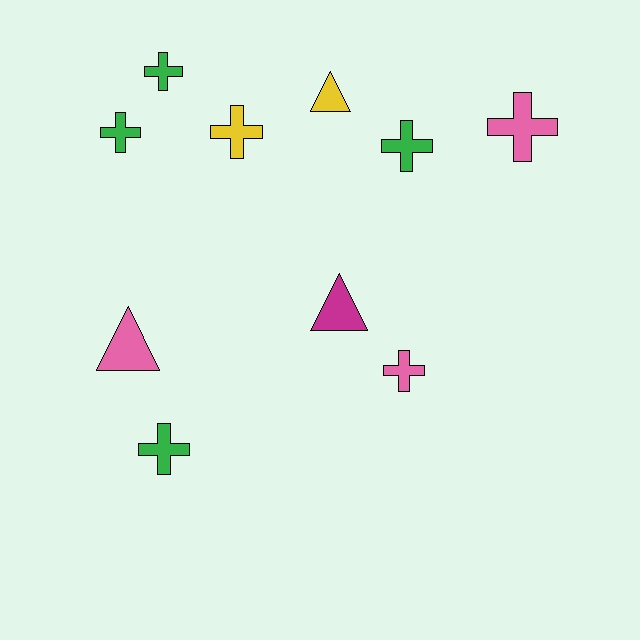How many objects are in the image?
There are 10 objects.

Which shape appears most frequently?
Cross, with 7 objects.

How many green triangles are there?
There are no green triangles.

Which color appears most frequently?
Green, with 4 objects.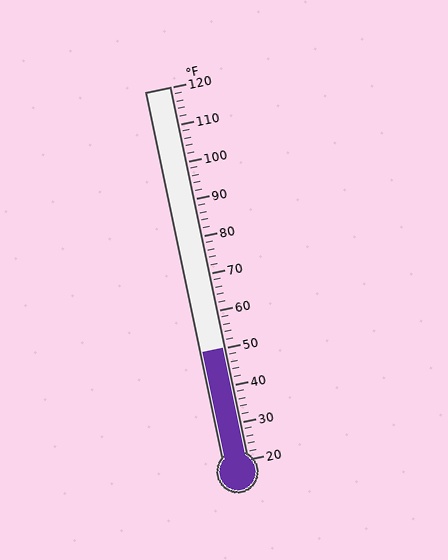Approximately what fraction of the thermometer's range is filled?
The thermometer is filled to approximately 30% of its range.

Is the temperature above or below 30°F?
The temperature is above 30°F.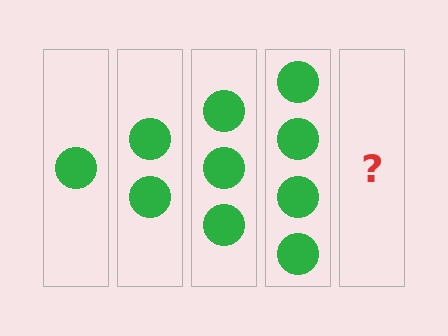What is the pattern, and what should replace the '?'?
The pattern is that each step adds one more circle. The '?' should be 5 circles.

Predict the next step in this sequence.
The next step is 5 circles.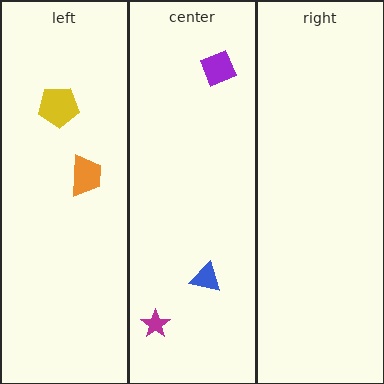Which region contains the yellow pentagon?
The left region.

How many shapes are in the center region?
3.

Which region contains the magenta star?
The center region.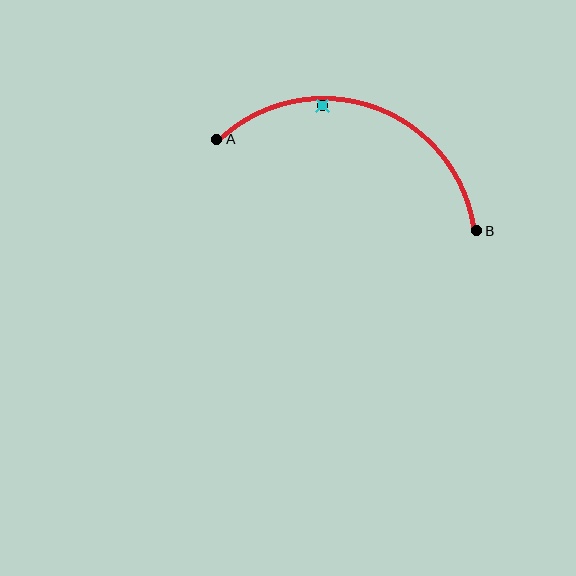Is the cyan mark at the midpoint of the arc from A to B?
No — the cyan mark does not lie on the arc at all. It sits slightly inside the curve.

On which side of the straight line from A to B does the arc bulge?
The arc bulges above the straight line connecting A and B.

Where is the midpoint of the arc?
The arc midpoint is the point on the curve farthest from the straight line joining A and B. It sits above that line.